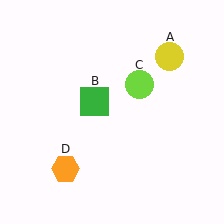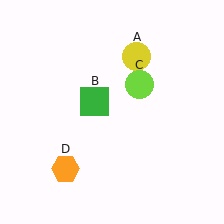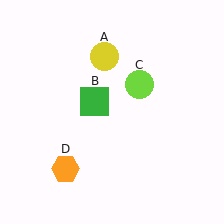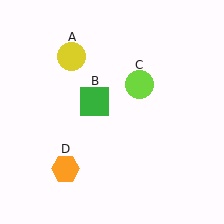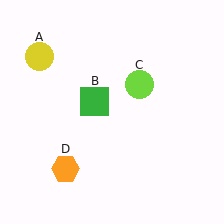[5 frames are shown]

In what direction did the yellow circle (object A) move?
The yellow circle (object A) moved left.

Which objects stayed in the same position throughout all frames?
Green square (object B) and lime circle (object C) and orange hexagon (object D) remained stationary.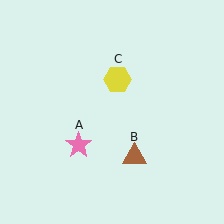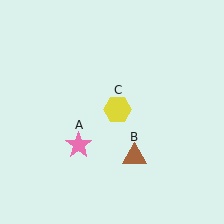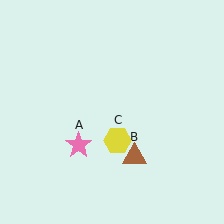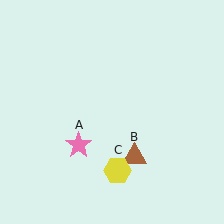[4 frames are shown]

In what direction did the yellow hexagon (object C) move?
The yellow hexagon (object C) moved down.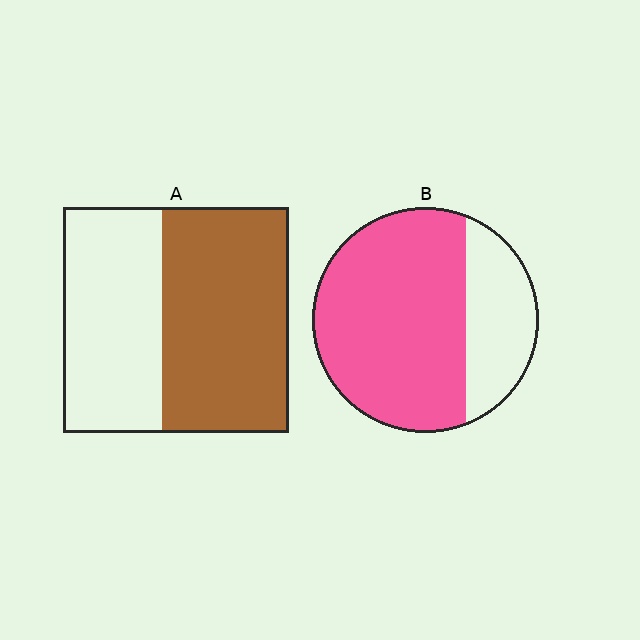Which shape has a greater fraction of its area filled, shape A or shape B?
Shape B.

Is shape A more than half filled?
Yes.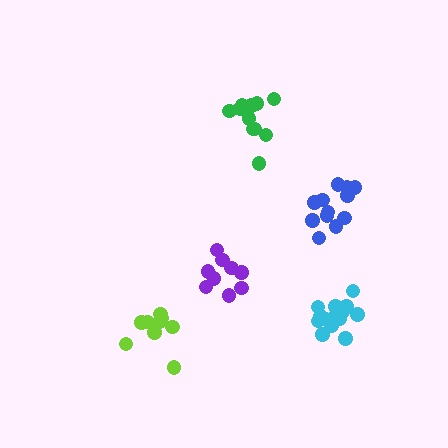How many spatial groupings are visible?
There are 5 spatial groupings.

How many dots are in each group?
Group 1: 14 dots, Group 2: 9 dots, Group 3: 11 dots, Group 4: 9 dots, Group 5: 12 dots (55 total).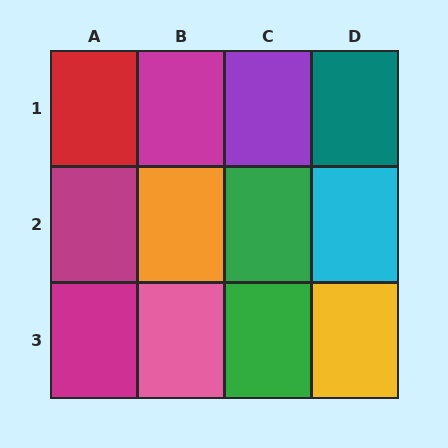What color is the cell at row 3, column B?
Pink.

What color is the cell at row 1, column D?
Teal.